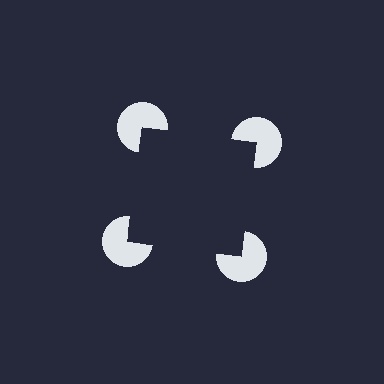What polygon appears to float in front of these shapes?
An illusory square — its edges are inferred from the aligned wedge cuts in the pac-man discs, not physically drawn.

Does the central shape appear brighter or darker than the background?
It typically appears slightly darker than the background, even though no actual brightness change is drawn.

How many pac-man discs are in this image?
There are 4 — one at each vertex of the illusory square.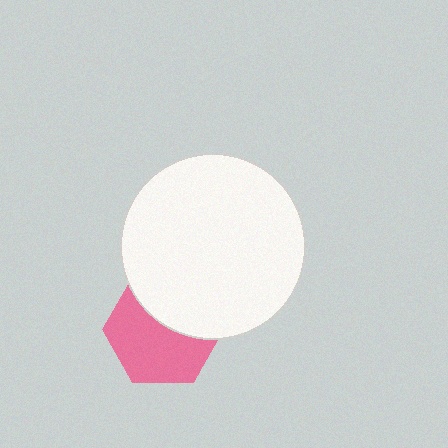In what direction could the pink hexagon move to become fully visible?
The pink hexagon could move down. That would shift it out from behind the white circle entirely.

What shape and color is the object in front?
The object in front is a white circle.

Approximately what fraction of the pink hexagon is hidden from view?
Roughly 40% of the pink hexagon is hidden behind the white circle.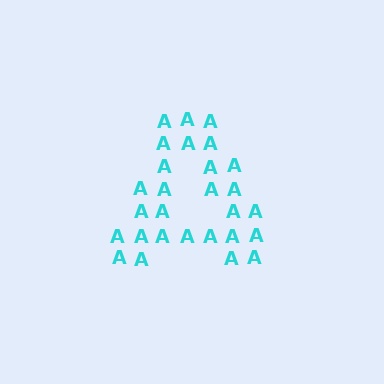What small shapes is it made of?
It is made of small letter A's.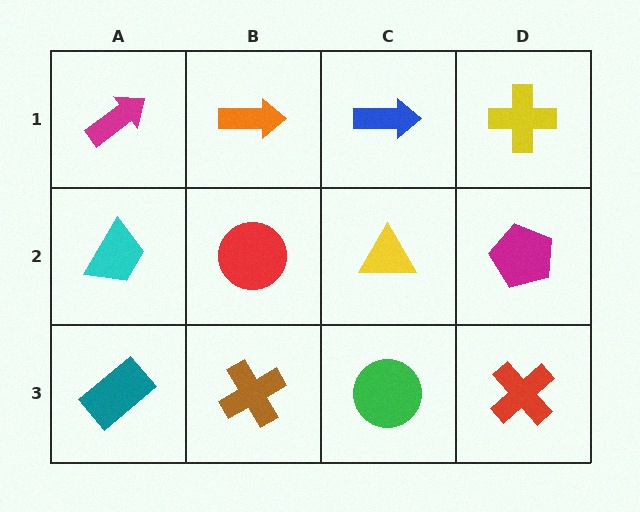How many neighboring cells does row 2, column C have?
4.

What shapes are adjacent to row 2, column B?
An orange arrow (row 1, column B), a brown cross (row 3, column B), a cyan trapezoid (row 2, column A), a yellow triangle (row 2, column C).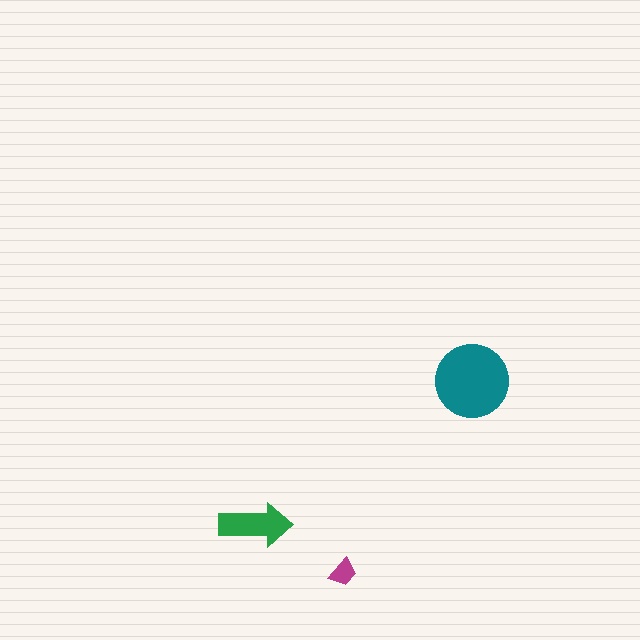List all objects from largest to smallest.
The teal circle, the green arrow, the magenta trapezoid.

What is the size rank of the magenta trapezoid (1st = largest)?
3rd.